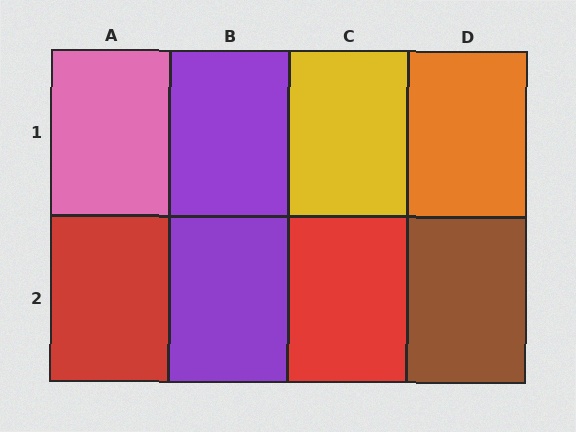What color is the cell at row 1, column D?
Orange.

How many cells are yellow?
1 cell is yellow.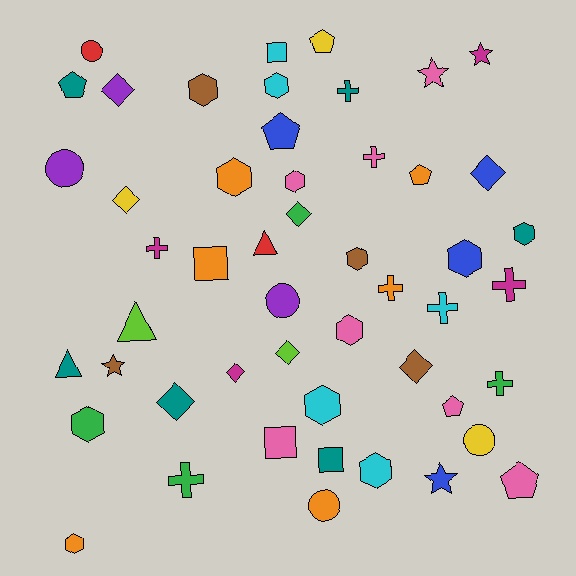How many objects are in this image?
There are 50 objects.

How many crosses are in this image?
There are 8 crosses.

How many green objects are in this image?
There are 4 green objects.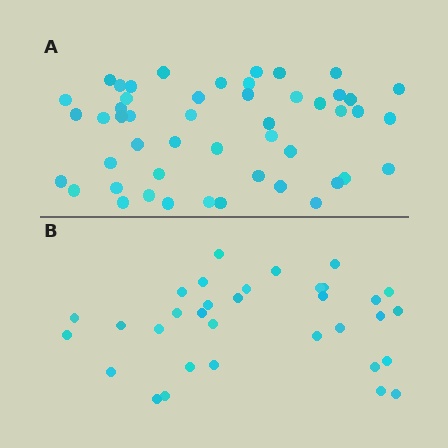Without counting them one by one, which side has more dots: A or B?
Region A (the top region) has more dots.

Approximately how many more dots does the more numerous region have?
Region A has approximately 15 more dots than region B.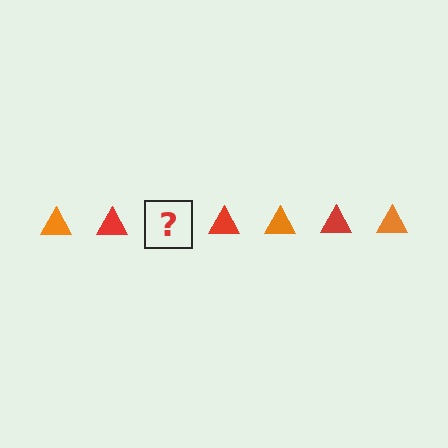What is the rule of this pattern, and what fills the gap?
The rule is that the pattern cycles through orange, red triangles. The gap should be filled with an orange triangle.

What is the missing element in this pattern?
The missing element is an orange triangle.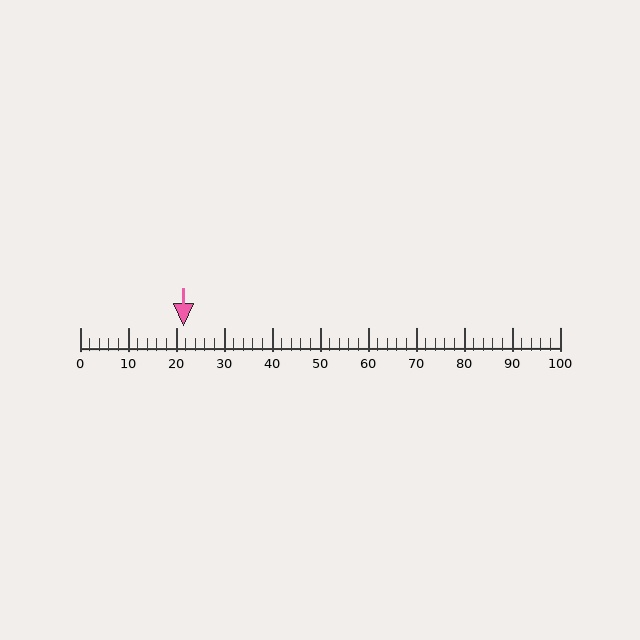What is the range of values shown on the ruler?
The ruler shows values from 0 to 100.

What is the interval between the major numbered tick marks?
The major tick marks are spaced 10 units apart.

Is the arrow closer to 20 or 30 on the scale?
The arrow is closer to 20.